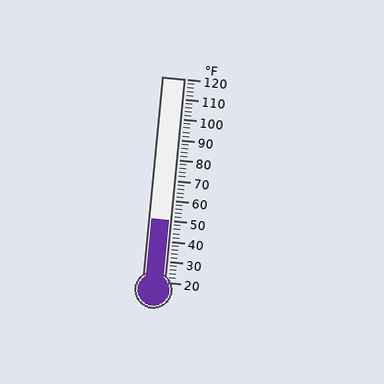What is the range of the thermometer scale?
The thermometer scale ranges from 20°F to 120°F.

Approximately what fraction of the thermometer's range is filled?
The thermometer is filled to approximately 30% of its range.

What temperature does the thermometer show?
The thermometer shows approximately 50°F.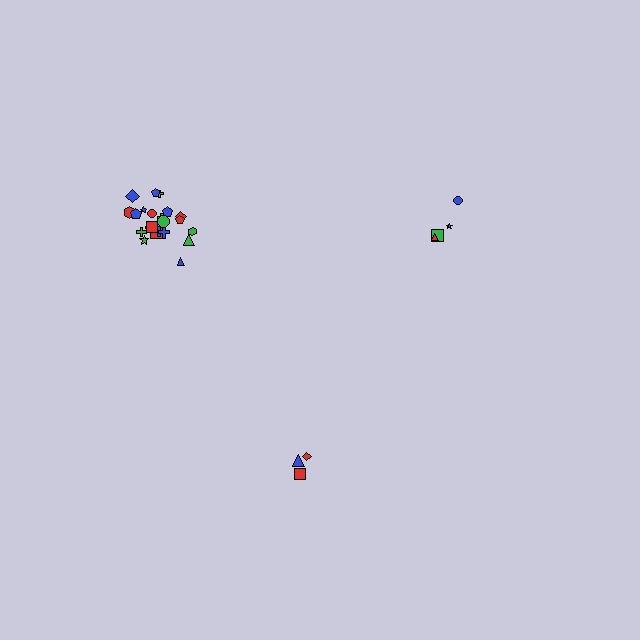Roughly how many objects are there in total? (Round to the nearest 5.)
Roughly 30 objects in total.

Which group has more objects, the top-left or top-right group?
The top-left group.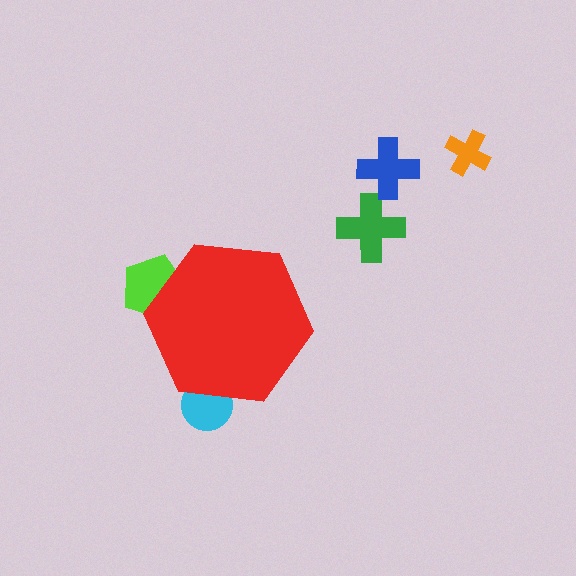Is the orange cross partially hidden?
No, the orange cross is fully visible.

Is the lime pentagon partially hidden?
Yes, the lime pentagon is partially hidden behind the red hexagon.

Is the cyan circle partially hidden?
Yes, the cyan circle is partially hidden behind the red hexagon.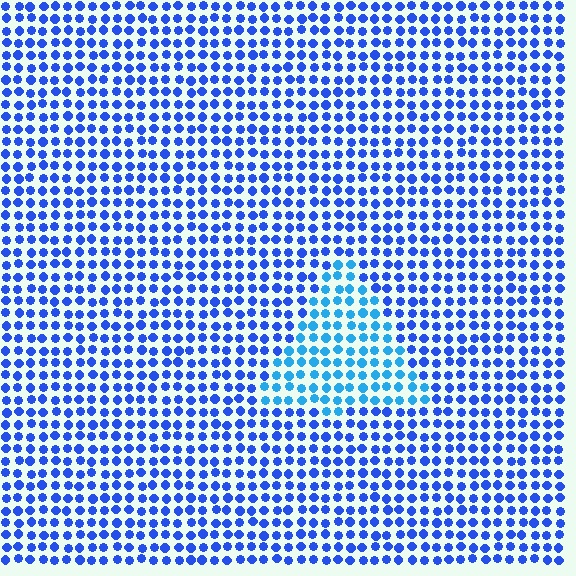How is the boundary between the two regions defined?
The boundary is defined purely by a slight shift in hue (about 28 degrees). Spacing, size, and orientation are identical on both sides.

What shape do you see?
I see a triangle.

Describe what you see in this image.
The image is filled with small blue elements in a uniform arrangement. A triangle-shaped region is visible where the elements are tinted to a slightly different hue, forming a subtle color boundary.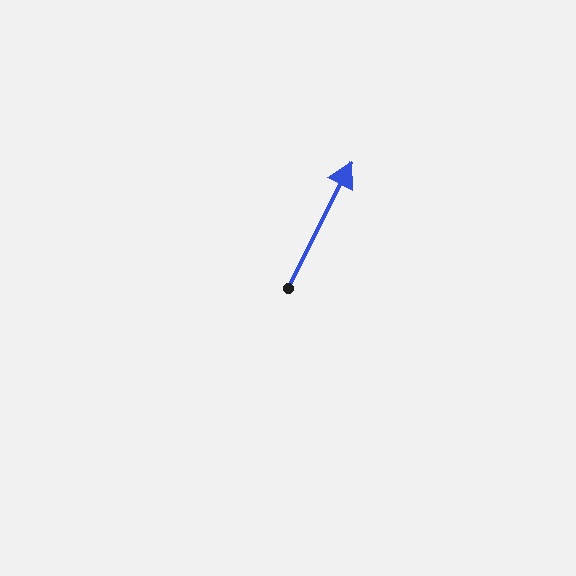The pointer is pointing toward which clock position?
Roughly 1 o'clock.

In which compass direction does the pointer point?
Northeast.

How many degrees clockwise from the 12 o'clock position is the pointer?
Approximately 27 degrees.